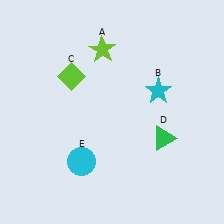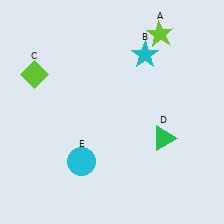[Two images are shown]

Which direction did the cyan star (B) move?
The cyan star (B) moved up.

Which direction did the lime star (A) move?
The lime star (A) moved right.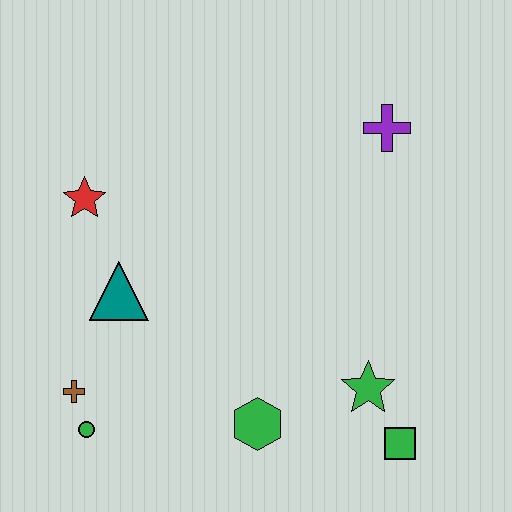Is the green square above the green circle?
No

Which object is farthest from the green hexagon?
The purple cross is farthest from the green hexagon.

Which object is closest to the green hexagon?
The green star is closest to the green hexagon.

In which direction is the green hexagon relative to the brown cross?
The green hexagon is to the right of the brown cross.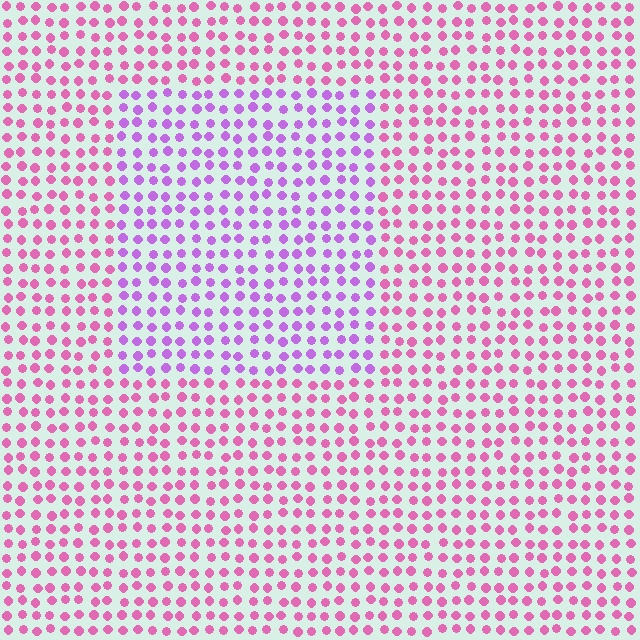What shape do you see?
I see a rectangle.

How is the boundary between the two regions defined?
The boundary is defined purely by a slight shift in hue (about 39 degrees). Spacing, size, and orientation are identical on both sides.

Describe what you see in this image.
The image is filled with small pink elements in a uniform arrangement. A rectangle-shaped region is visible where the elements are tinted to a slightly different hue, forming a subtle color boundary.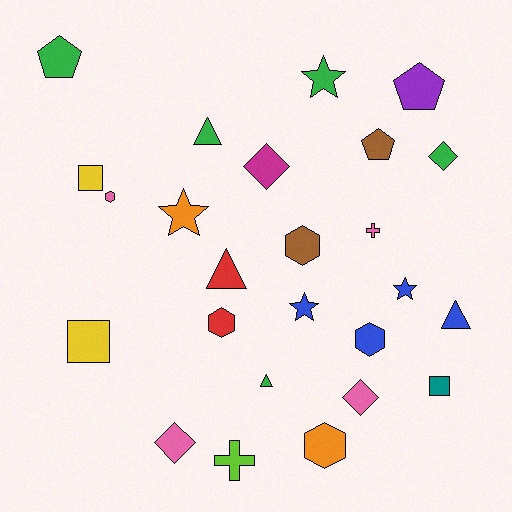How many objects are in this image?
There are 25 objects.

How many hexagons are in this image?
There are 5 hexagons.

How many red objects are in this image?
There are 2 red objects.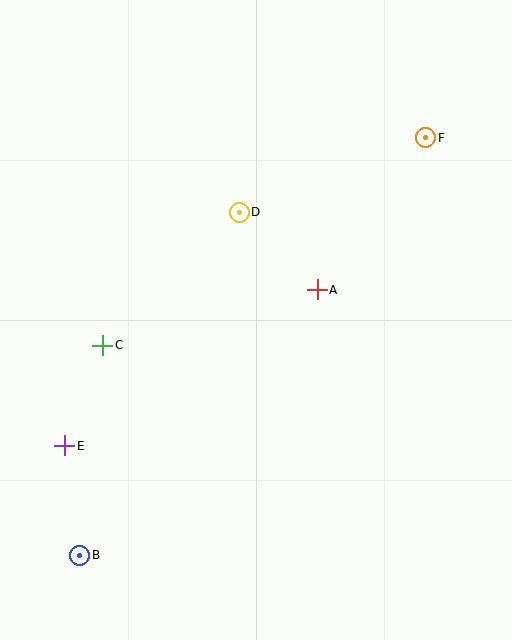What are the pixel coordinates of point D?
Point D is at (239, 212).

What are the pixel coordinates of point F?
Point F is at (426, 138).